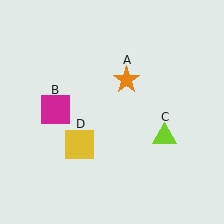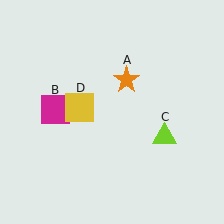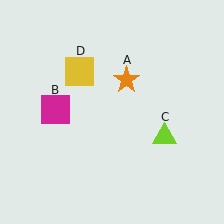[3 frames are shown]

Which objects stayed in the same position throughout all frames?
Orange star (object A) and magenta square (object B) and lime triangle (object C) remained stationary.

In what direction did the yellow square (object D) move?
The yellow square (object D) moved up.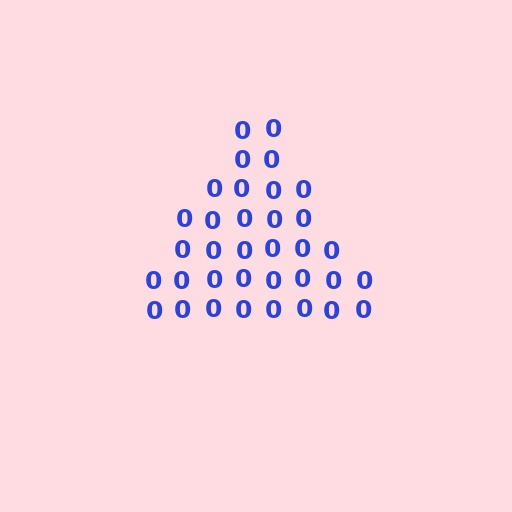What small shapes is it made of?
It is made of small digit 0's.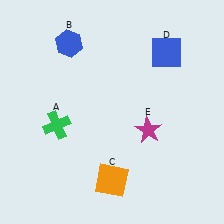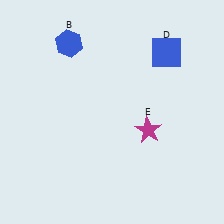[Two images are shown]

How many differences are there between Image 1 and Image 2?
There are 2 differences between the two images.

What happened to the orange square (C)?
The orange square (C) was removed in Image 2. It was in the bottom-left area of Image 1.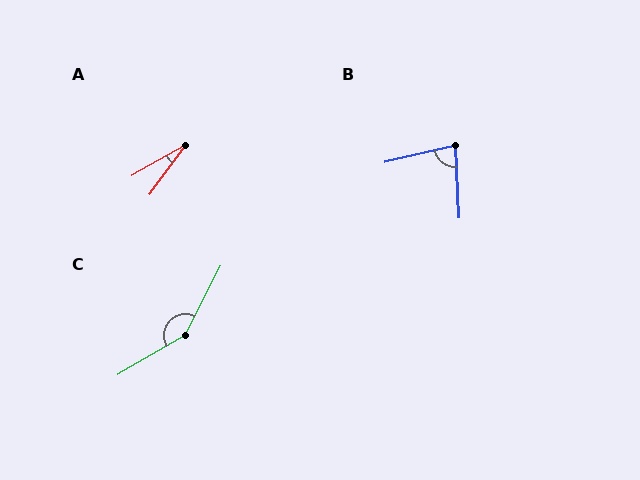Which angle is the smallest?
A, at approximately 23 degrees.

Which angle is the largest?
C, at approximately 147 degrees.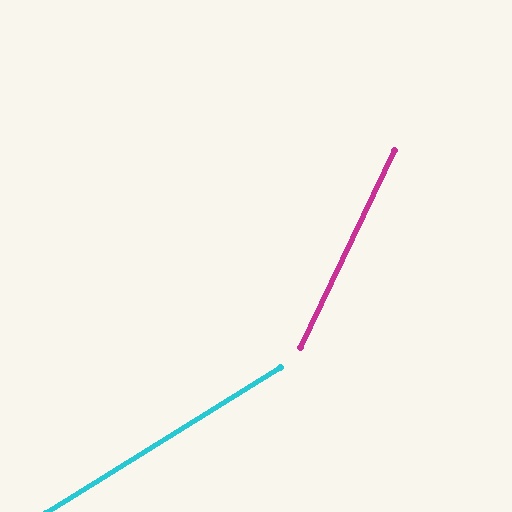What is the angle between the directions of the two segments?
Approximately 33 degrees.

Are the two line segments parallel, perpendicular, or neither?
Neither parallel nor perpendicular — they differ by about 33°.